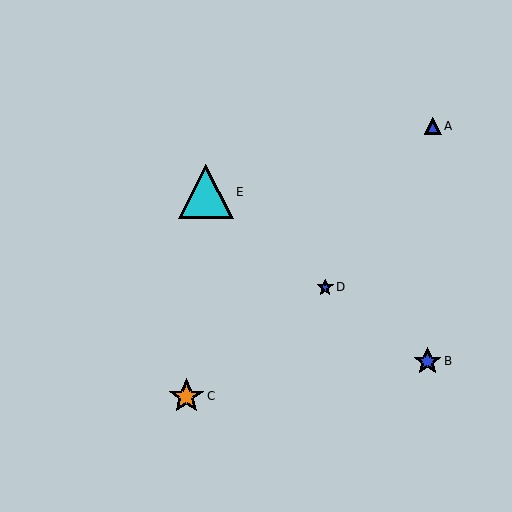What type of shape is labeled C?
Shape C is an orange star.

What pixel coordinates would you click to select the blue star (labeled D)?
Click at (325, 287) to select the blue star D.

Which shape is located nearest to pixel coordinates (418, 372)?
The blue star (labeled B) at (428, 361) is nearest to that location.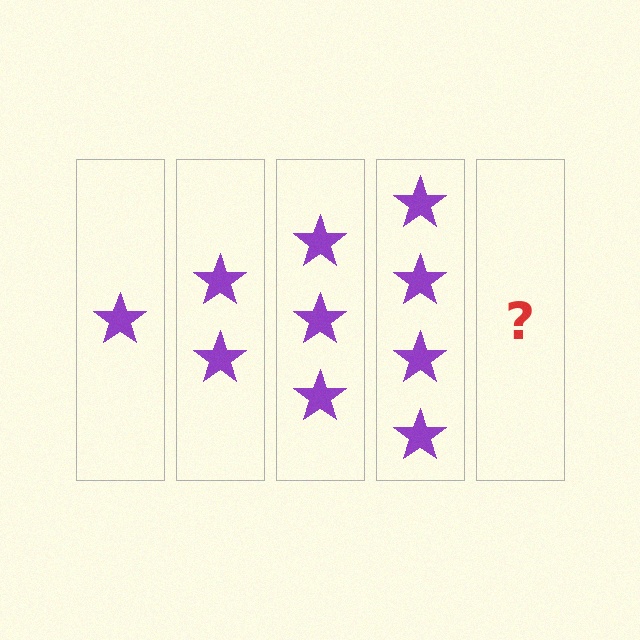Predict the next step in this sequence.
The next step is 5 stars.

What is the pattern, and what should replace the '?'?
The pattern is that each step adds one more star. The '?' should be 5 stars.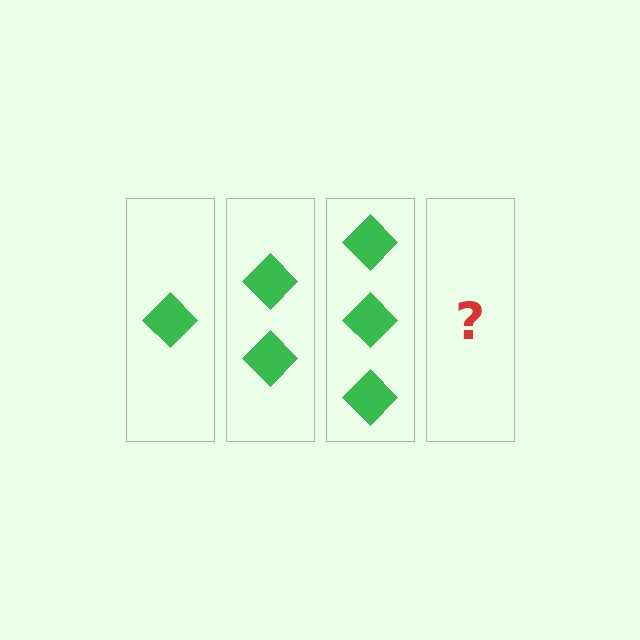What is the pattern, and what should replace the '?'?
The pattern is that each step adds one more diamond. The '?' should be 4 diamonds.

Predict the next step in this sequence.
The next step is 4 diamonds.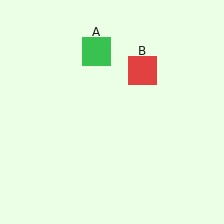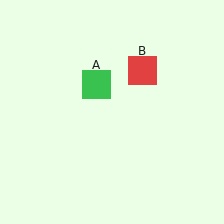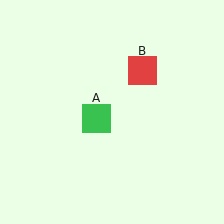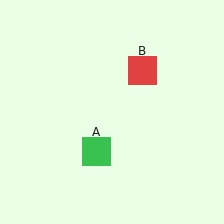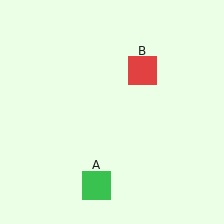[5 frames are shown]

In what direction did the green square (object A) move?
The green square (object A) moved down.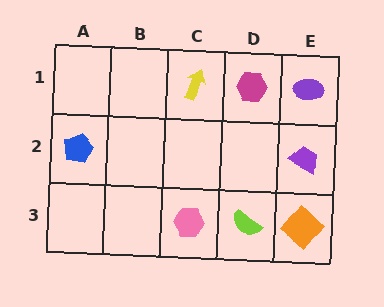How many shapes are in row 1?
3 shapes.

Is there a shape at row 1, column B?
No, that cell is empty.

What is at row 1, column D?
A magenta hexagon.